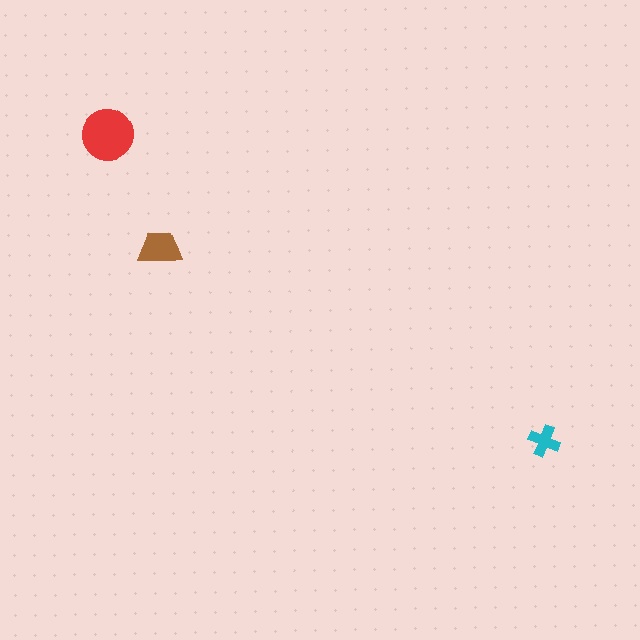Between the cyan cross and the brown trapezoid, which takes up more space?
The brown trapezoid.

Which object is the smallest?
The cyan cross.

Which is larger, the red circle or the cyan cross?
The red circle.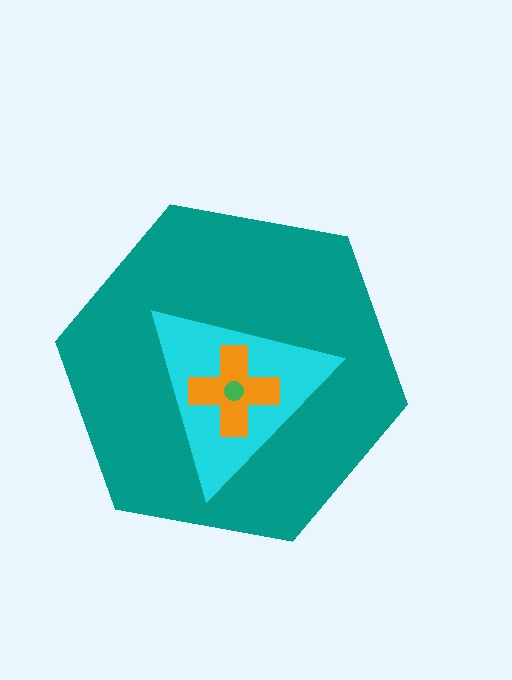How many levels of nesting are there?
4.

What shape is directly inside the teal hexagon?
The cyan triangle.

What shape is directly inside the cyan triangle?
The orange cross.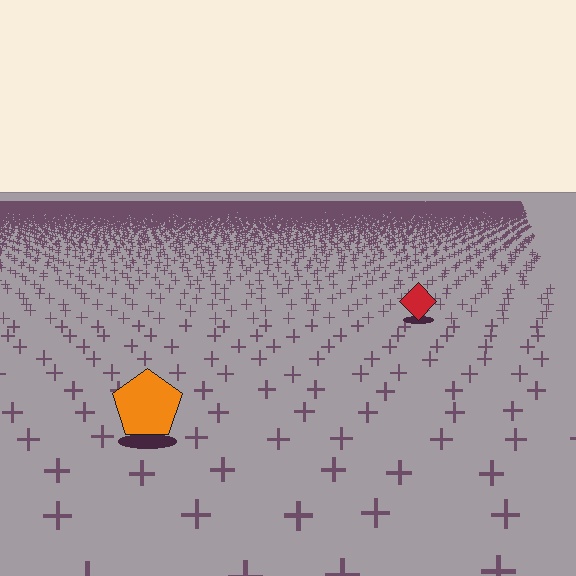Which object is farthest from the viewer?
The red diamond is farthest from the viewer. It appears smaller and the ground texture around it is denser.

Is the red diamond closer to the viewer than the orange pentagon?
No. The orange pentagon is closer — you can tell from the texture gradient: the ground texture is coarser near it.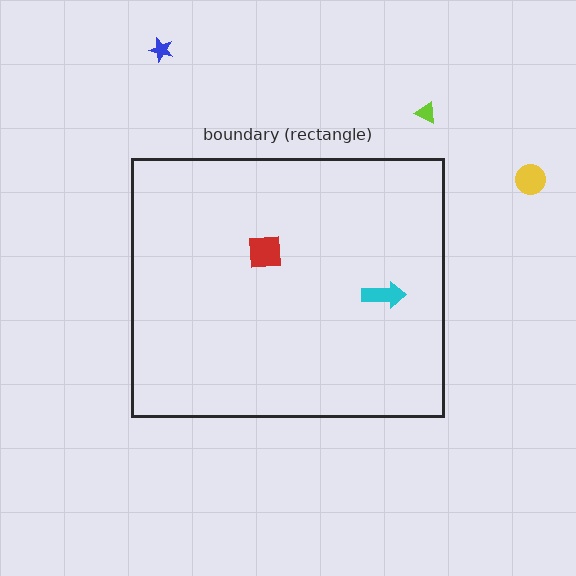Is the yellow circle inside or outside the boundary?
Outside.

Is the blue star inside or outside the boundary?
Outside.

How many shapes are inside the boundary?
2 inside, 3 outside.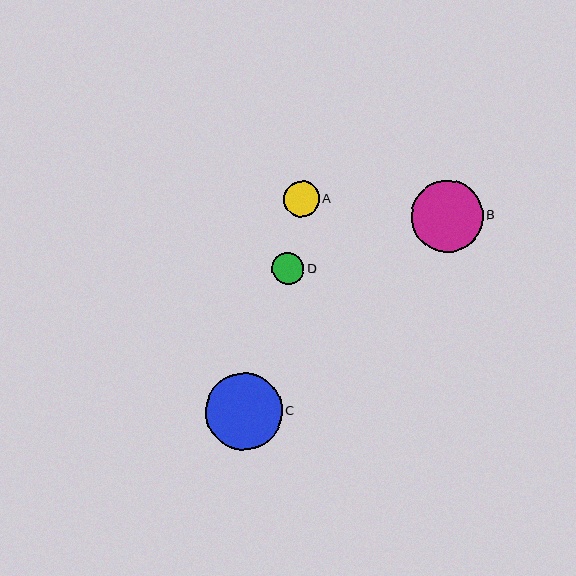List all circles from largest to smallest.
From largest to smallest: C, B, A, D.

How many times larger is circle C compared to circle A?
Circle C is approximately 2.1 times the size of circle A.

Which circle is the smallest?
Circle D is the smallest with a size of approximately 32 pixels.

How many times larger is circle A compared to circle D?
Circle A is approximately 1.1 times the size of circle D.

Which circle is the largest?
Circle C is the largest with a size of approximately 77 pixels.